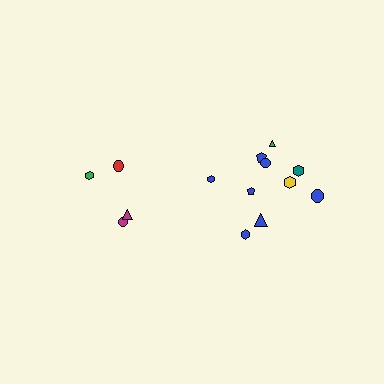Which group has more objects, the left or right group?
The right group.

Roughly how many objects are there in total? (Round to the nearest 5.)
Roughly 15 objects in total.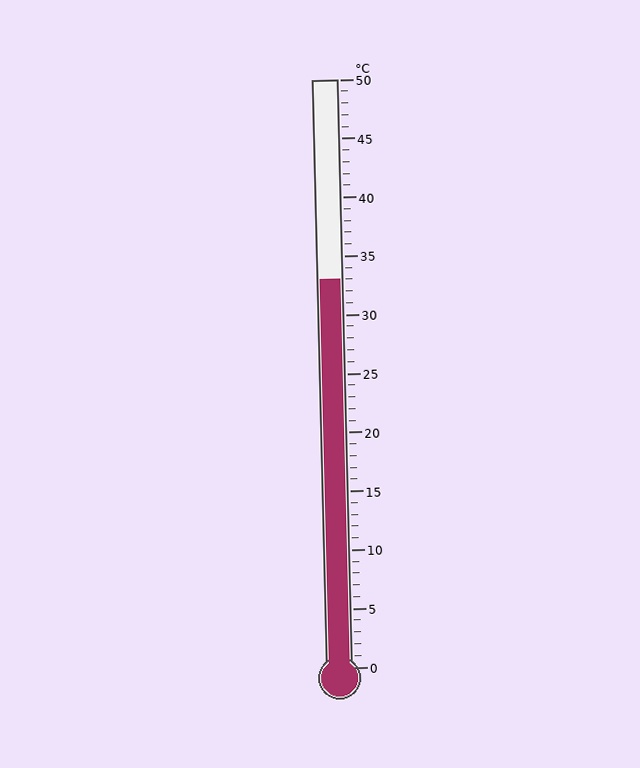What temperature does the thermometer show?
The thermometer shows approximately 33°C.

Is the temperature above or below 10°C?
The temperature is above 10°C.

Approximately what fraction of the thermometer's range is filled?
The thermometer is filled to approximately 65% of its range.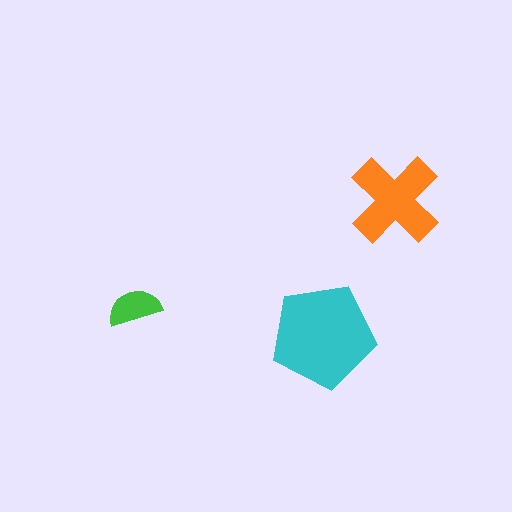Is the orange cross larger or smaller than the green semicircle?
Larger.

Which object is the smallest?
The green semicircle.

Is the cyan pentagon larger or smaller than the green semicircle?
Larger.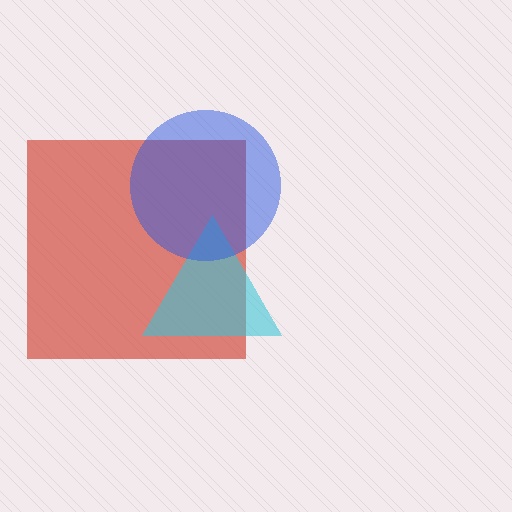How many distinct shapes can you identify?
There are 3 distinct shapes: a red square, a cyan triangle, a blue circle.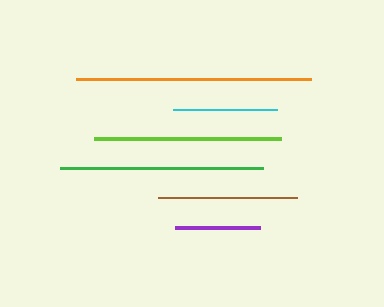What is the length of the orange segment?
The orange segment is approximately 235 pixels long.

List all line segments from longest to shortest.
From longest to shortest: orange, green, lime, brown, cyan, purple.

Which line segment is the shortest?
The purple line is the shortest at approximately 84 pixels.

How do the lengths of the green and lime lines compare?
The green and lime lines are approximately the same length.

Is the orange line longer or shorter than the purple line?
The orange line is longer than the purple line.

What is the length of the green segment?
The green segment is approximately 203 pixels long.